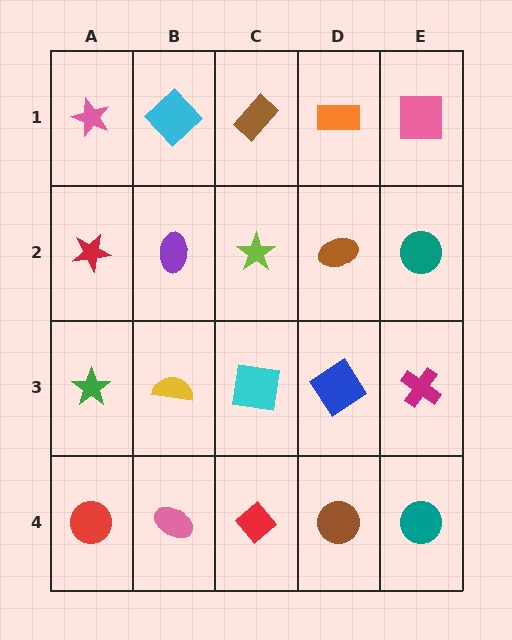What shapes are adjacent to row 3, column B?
A purple ellipse (row 2, column B), a pink ellipse (row 4, column B), a green star (row 3, column A), a cyan square (row 3, column C).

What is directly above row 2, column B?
A cyan diamond.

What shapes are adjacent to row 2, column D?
An orange rectangle (row 1, column D), a blue diamond (row 3, column D), a lime star (row 2, column C), a teal circle (row 2, column E).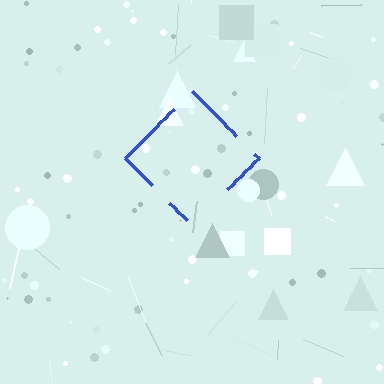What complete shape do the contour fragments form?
The contour fragments form a diamond.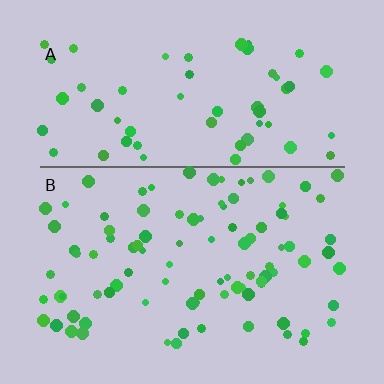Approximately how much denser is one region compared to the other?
Approximately 1.6× — region B over region A.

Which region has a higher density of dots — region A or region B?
B (the bottom).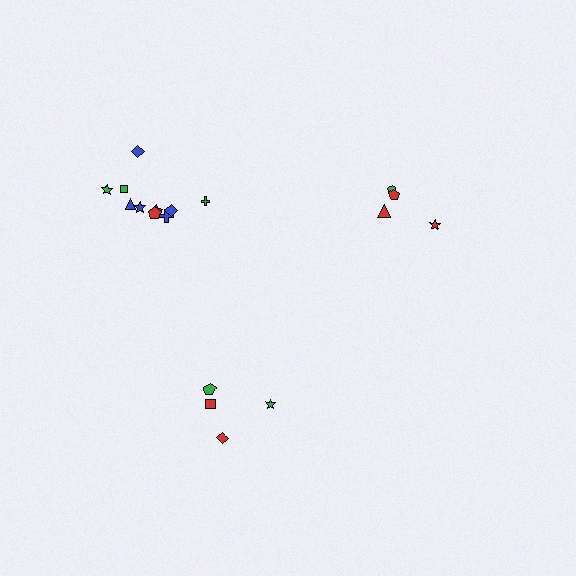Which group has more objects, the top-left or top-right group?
The top-left group.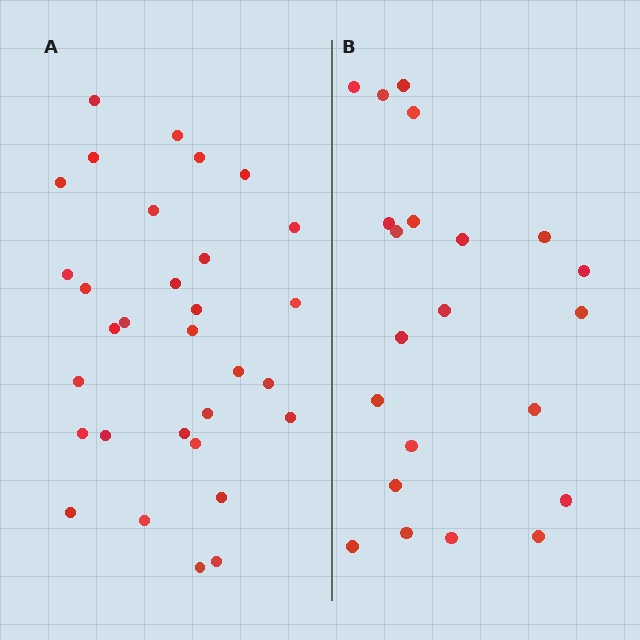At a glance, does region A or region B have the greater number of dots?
Region A (the left region) has more dots.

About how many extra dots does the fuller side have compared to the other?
Region A has roughly 8 or so more dots than region B.